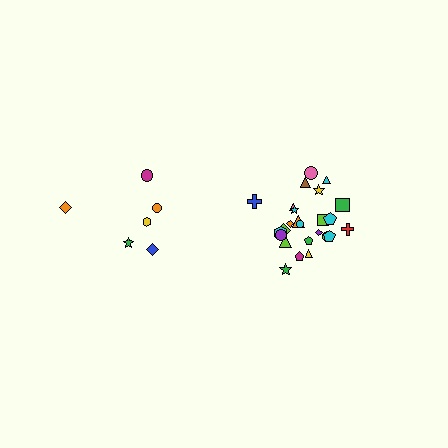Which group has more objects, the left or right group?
The right group.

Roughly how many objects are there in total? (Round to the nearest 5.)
Roughly 30 objects in total.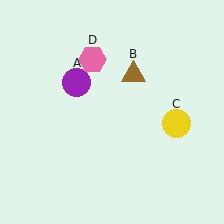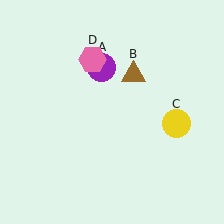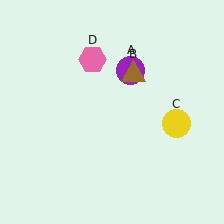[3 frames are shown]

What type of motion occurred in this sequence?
The purple circle (object A) rotated clockwise around the center of the scene.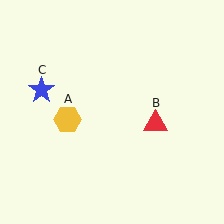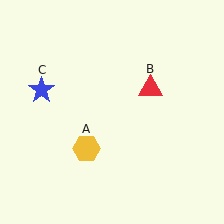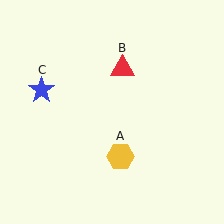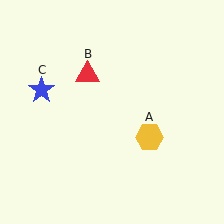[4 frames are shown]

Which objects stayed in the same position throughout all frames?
Blue star (object C) remained stationary.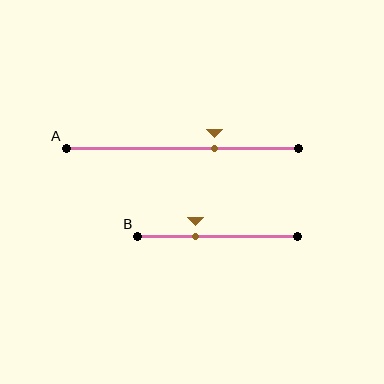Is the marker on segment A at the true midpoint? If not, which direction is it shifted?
No, the marker on segment A is shifted to the right by about 14% of the segment length.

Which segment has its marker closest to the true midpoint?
Segment A has its marker closest to the true midpoint.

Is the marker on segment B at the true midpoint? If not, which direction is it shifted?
No, the marker on segment B is shifted to the left by about 14% of the segment length.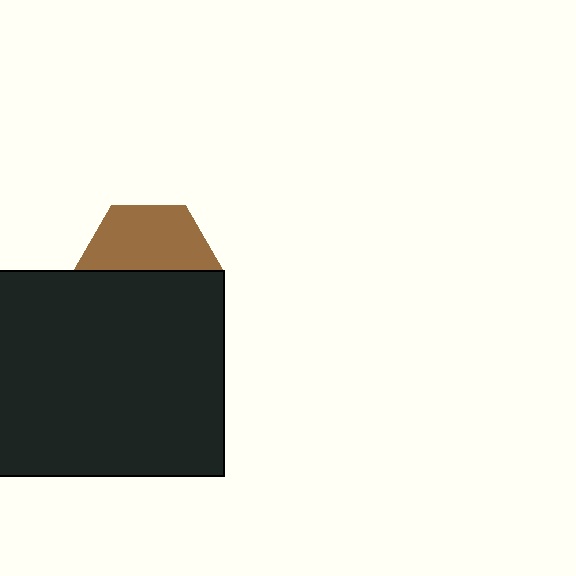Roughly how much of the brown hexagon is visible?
About half of it is visible (roughly 50%).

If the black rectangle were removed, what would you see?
You would see the complete brown hexagon.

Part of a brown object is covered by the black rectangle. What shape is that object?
It is a hexagon.